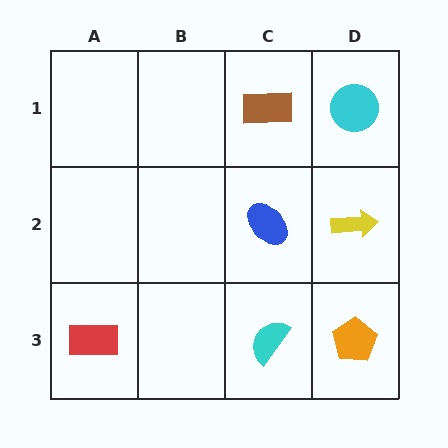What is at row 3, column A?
A red rectangle.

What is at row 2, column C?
A blue ellipse.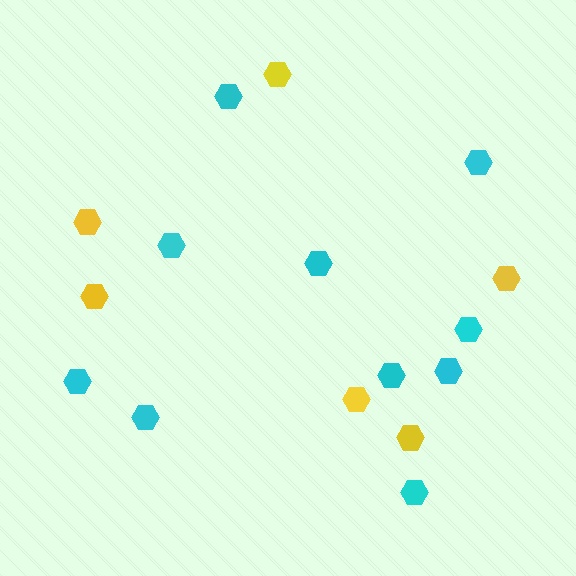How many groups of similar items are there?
There are 2 groups: one group of yellow hexagons (6) and one group of cyan hexagons (10).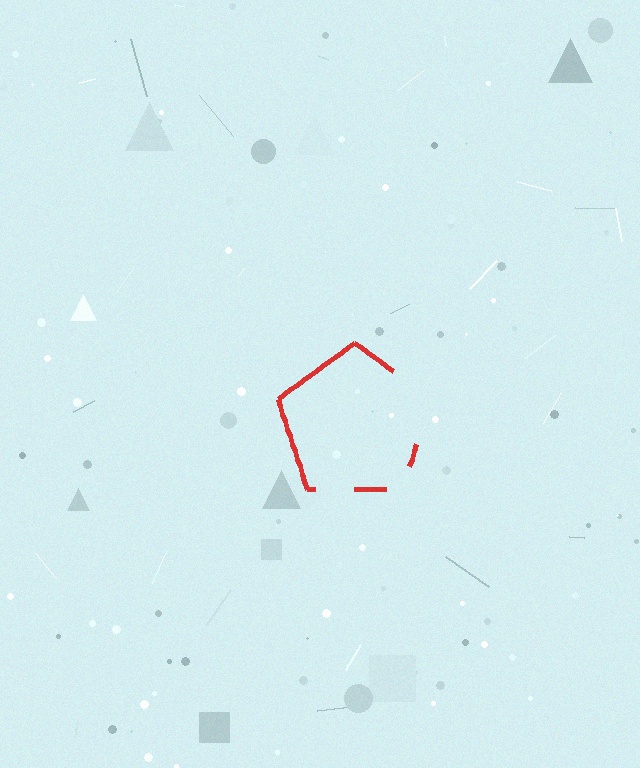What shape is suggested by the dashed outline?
The dashed outline suggests a pentagon.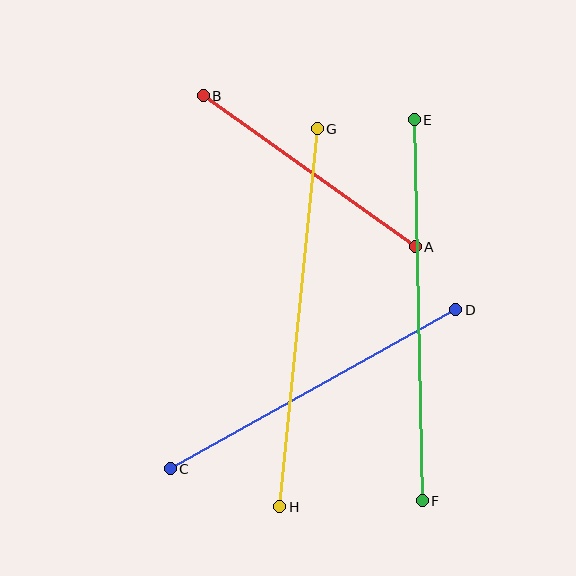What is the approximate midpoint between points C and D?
The midpoint is at approximately (313, 389) pixels.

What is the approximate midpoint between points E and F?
The midpoint is at approximately (418, 310) pixels.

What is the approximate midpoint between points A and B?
The midpoint is at approximately (309, 171) pixels.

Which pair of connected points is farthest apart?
Points E and F are farthest apart.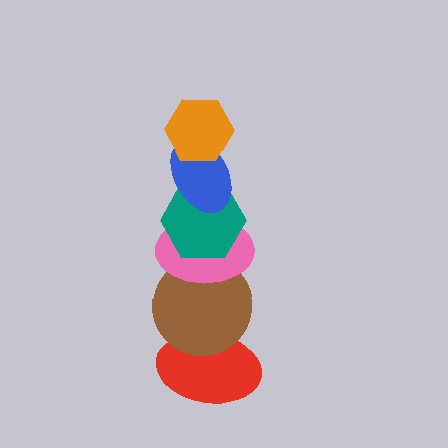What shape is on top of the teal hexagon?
The blue ellipse is on top of the teal hexagon.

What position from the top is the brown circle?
The brown circle is 5th from the top.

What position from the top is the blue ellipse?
The blue ellipse is 2nd from the top.